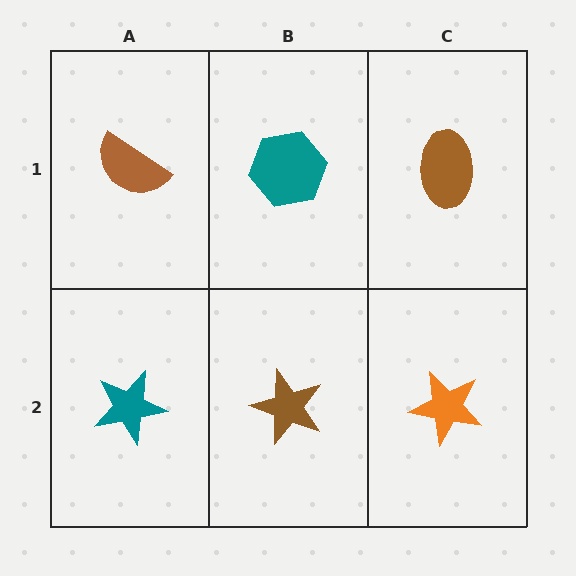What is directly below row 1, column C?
An orange star.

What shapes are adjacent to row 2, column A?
A brown semicircle (row 1, column A), a brown star (row 2, column B).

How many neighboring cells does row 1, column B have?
3.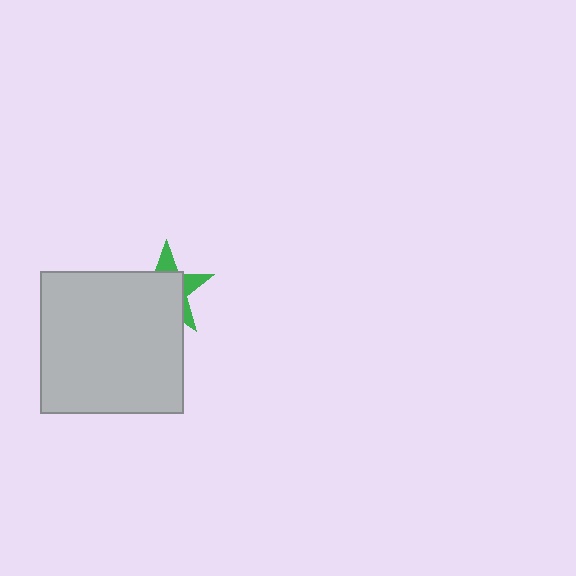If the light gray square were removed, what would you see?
You would see the complete green star.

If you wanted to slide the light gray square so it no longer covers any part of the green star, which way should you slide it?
Slide it toward the lower-left — that is the most direct way to separate the two shapes.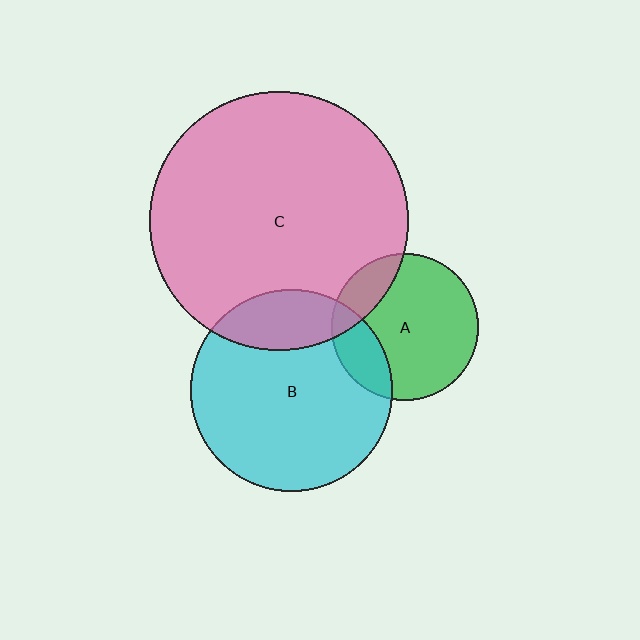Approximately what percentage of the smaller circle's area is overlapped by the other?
Approximately 20%.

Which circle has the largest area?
Circle C (pink).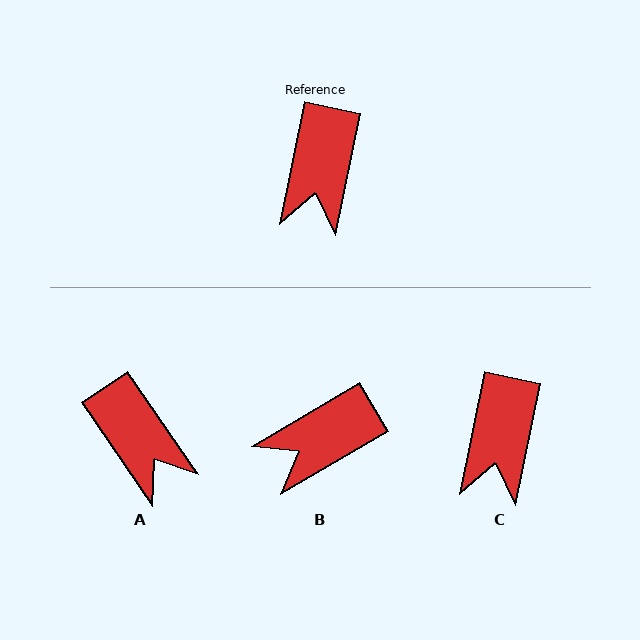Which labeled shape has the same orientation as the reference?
C.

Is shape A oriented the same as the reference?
No, it is off by about 46 degrees.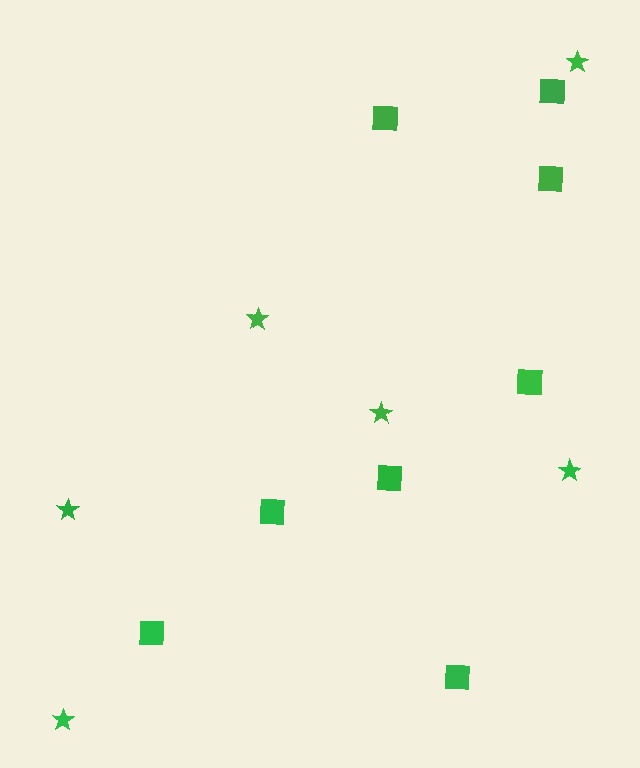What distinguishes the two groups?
There are 2 groups: one group of stars (6) and one group of squares (8).